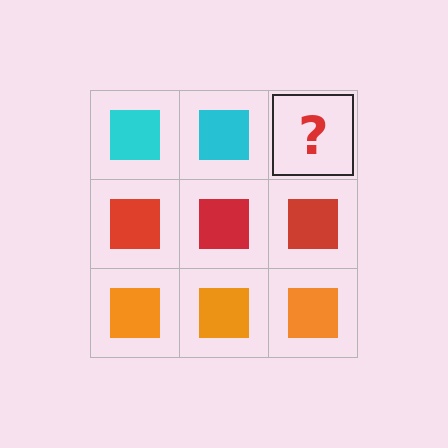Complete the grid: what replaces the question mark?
The question mark should be replaced with a cyan square.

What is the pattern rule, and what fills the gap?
The rule is that each row has a consistent color. The gap should be filled with a cyan square.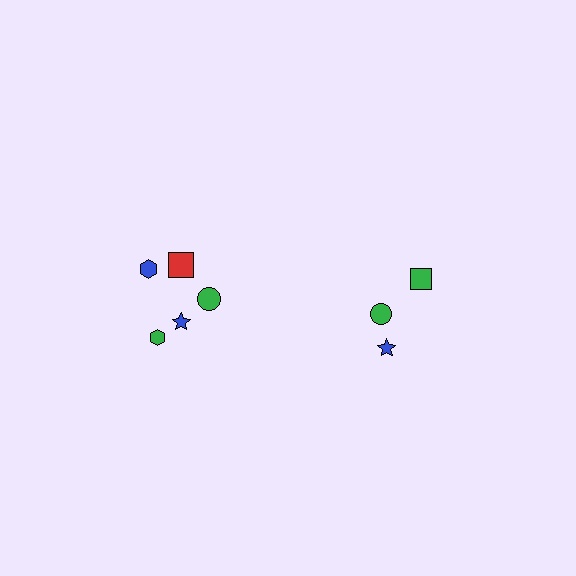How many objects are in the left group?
There are 5 objects.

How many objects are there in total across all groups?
There are 8 objects.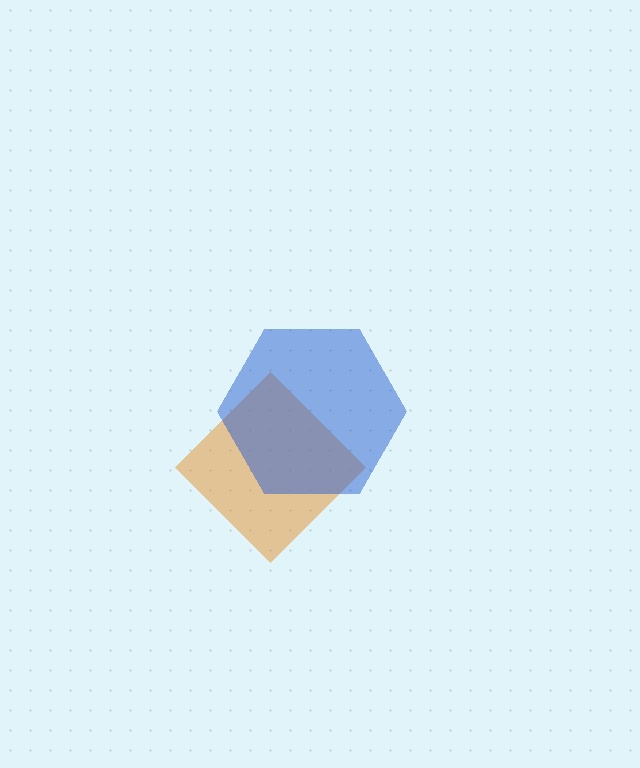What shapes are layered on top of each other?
The layered shapes are: an orange diamond, a blue hexagon.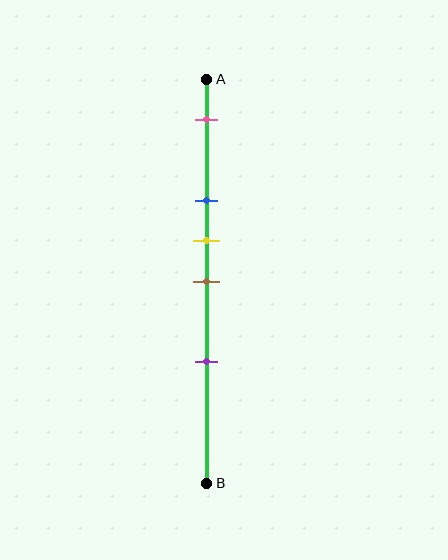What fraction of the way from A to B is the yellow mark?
The yellow mark is approximately 40% (0.4) of the way from A to B.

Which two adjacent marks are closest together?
The yellow and brown marks are the closest adjacent pair.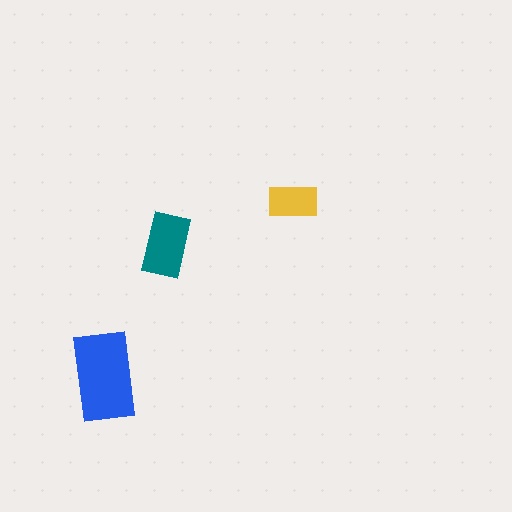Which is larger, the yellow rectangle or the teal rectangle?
The teal one.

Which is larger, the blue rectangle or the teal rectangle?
The blue one.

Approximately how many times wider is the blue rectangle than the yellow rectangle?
About 2 times wider.